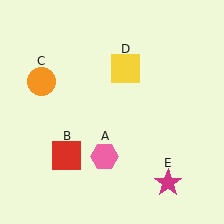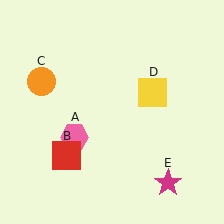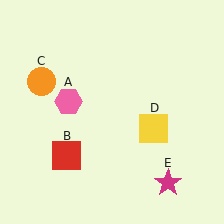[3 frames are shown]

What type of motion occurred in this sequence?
The pink hexagon (object A), yellow square (object D) rotated clockwise around the center of the scene.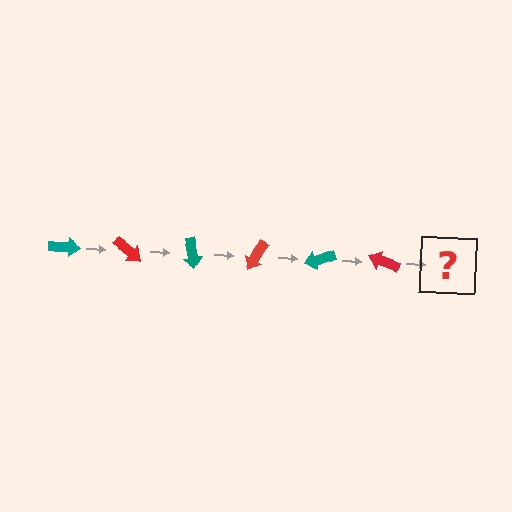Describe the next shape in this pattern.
It should be a teal arrow, rotated 240 degrees from the start.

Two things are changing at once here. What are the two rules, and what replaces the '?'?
The two rules are that it rotates 40 degrees each step and the color cycles through teal and red. The '?' should be a teal arrow, rotated 240 degrees from the start.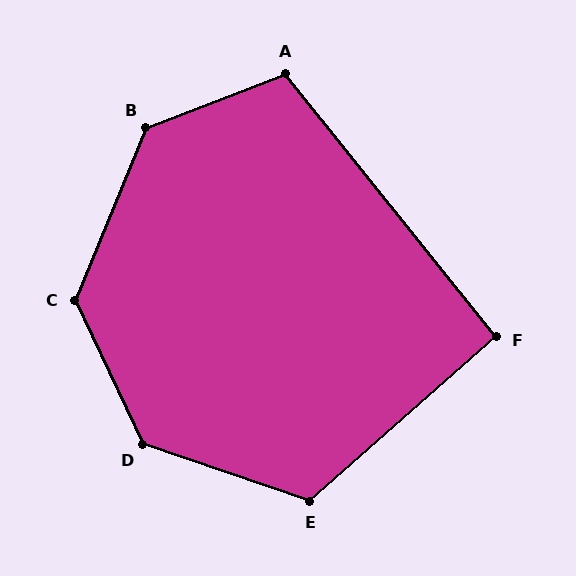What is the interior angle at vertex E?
Approximately 120 degrees (obtuse).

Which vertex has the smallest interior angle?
F, at approximately 93 degrees.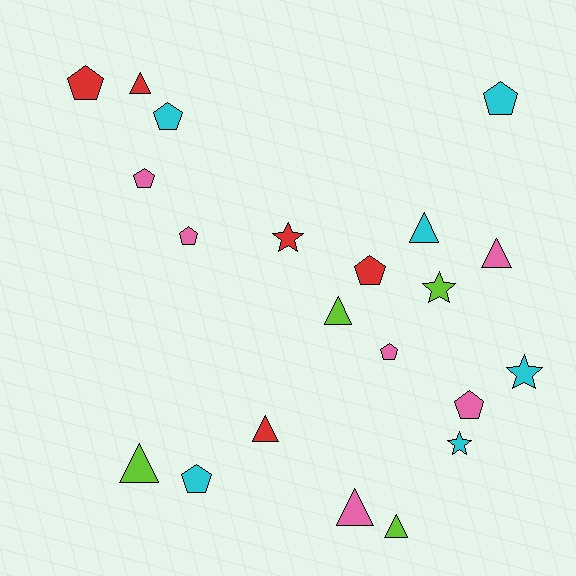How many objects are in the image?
There are 21 objects.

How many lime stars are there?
There is 1 lime star.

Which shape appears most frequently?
Pentagon, with 9 objects.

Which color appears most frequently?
Pink, with 6 objects.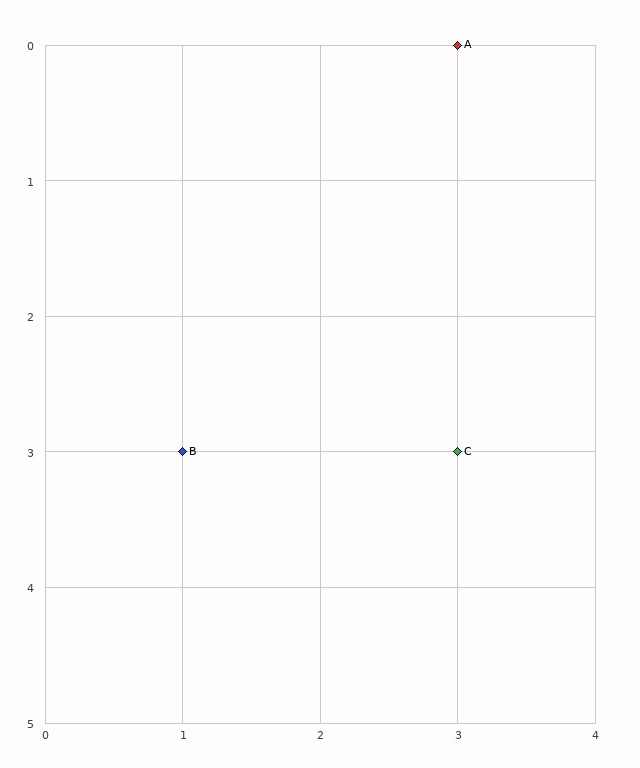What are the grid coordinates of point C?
Point C is at grid coordinates (3, 3).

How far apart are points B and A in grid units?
Points B and A are 2 columns and 3 rows apart (about 3.6 grid units diagonally).